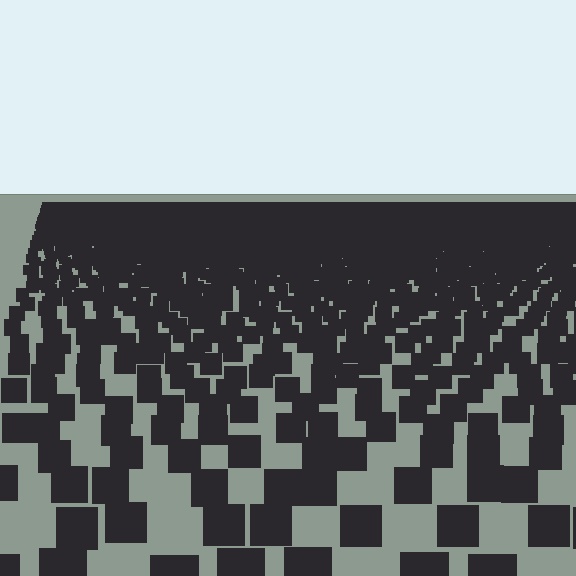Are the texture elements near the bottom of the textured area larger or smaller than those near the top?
Larger. Near the bottom, elements are closer to the viewer and appear at a bigger on-screen size.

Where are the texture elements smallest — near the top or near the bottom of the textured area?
Near the top.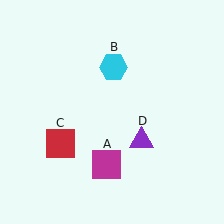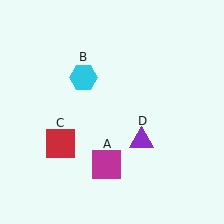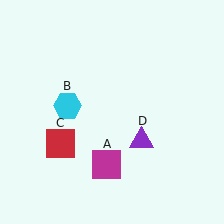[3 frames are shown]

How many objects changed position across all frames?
1 object changed position: cyan hexagon (object B).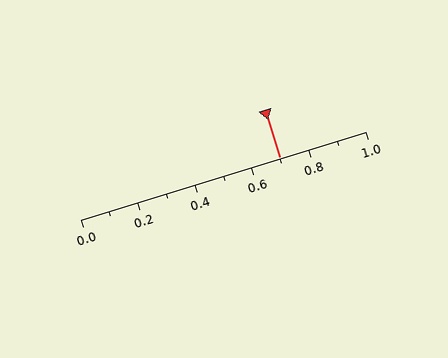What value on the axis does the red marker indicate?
The marker indicates approximately 0.7.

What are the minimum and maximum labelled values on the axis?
The axis runs from 0.0 to 1.0.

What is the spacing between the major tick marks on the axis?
The major ticks are spaced 0.2 apart.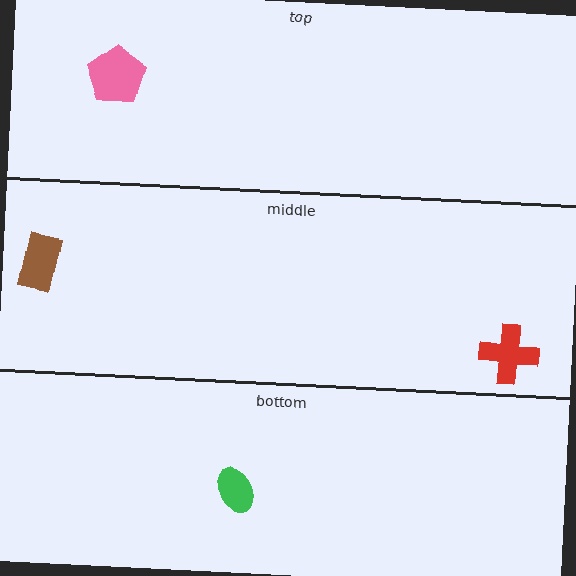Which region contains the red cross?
The middle region.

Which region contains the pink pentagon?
The top region.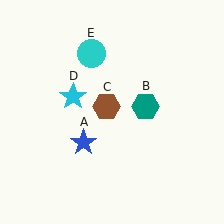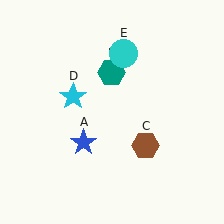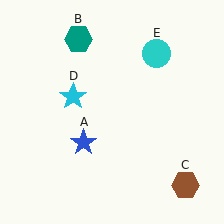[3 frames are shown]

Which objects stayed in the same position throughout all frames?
Blue star (object A) and cyan star (object D) remained stationary.